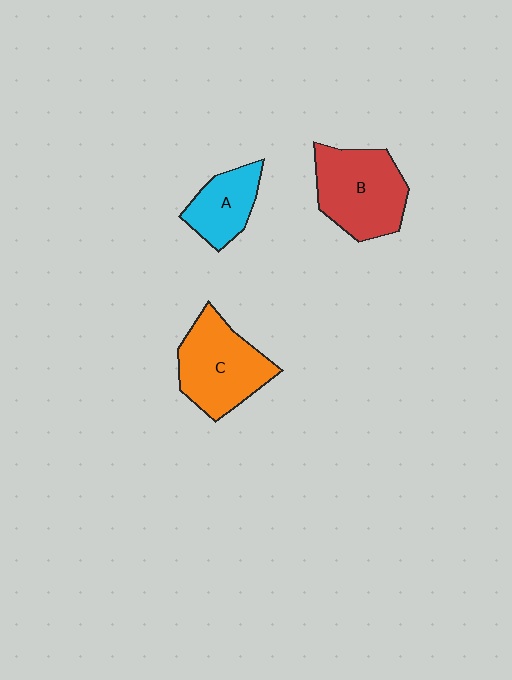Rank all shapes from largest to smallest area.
From largest to smallest: B (red), C (orange), A (cyan).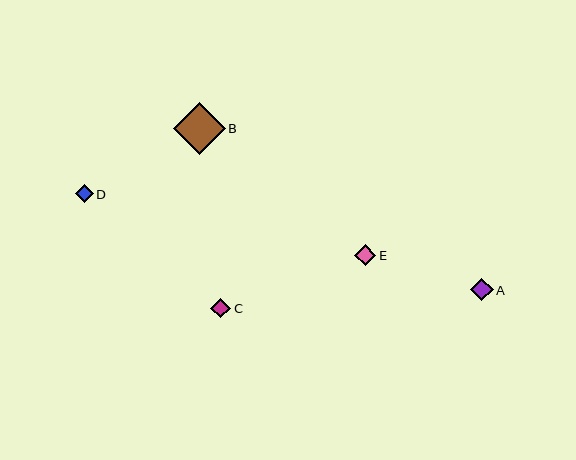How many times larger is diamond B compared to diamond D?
Diamond B is approximately 2.9 times the size of diamond D.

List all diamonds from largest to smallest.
From largest to smallest: B, A, E, C, D.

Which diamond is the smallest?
Diamond D is the smallest with a size of approximately 18 pixels.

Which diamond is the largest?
Diamond B is the largest with a size of approximately 52 pixels.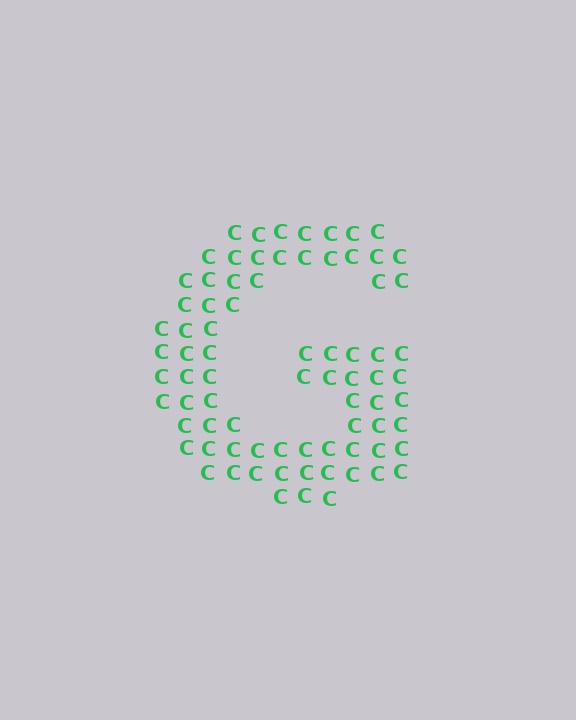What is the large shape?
The large shape is the letter G.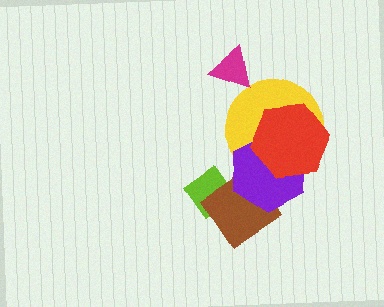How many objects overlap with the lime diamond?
1 object overlaps with the lime diamond.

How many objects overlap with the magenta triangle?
0 objects overlap with the magenta triangle.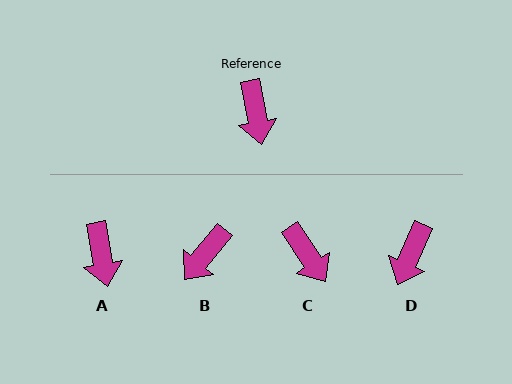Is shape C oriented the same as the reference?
No, it is off by about 23 degrees.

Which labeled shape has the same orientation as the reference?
A.